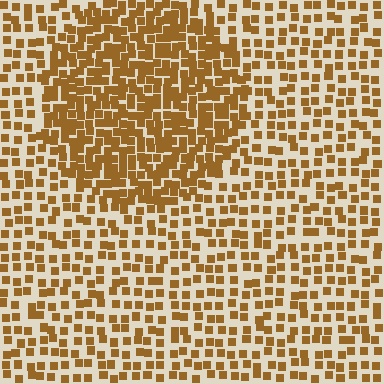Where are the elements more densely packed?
The elements are more densely packed inside the circle boundary.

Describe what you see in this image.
The image contains small brown elements arranged at two different densities. A circle-shaped region is visible where the elements are more densely packed than the surrounding area.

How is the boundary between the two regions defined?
The boundary is defined by a change in element density (approximately 2.0x ratio). All elements are the same color, size, and shape.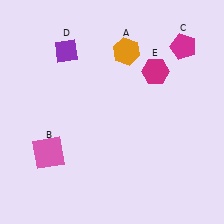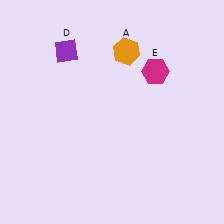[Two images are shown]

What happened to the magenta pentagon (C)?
The magenta pentagon (C) was removed in Image 2. It was in the top-right area of Image 1.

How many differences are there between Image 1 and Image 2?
There are 2 differences between the two images.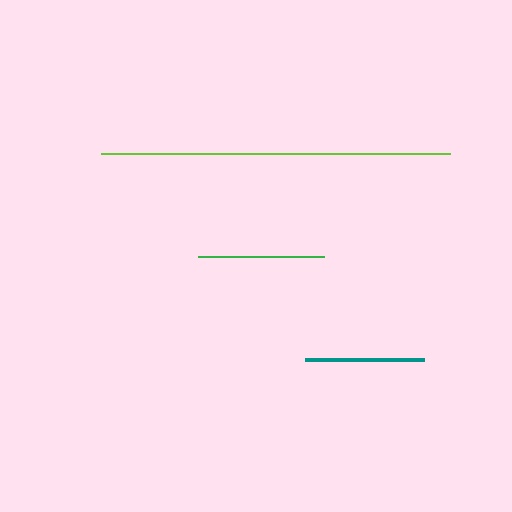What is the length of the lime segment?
The lime segment is approximately 349 pixels long.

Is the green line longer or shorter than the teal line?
The green line is longer than the teal line.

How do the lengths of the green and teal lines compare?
The green and teal lines are approximately the same length.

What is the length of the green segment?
The green segment is approximately 126 pixels long.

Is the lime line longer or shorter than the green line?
The lime line is longer than the green line.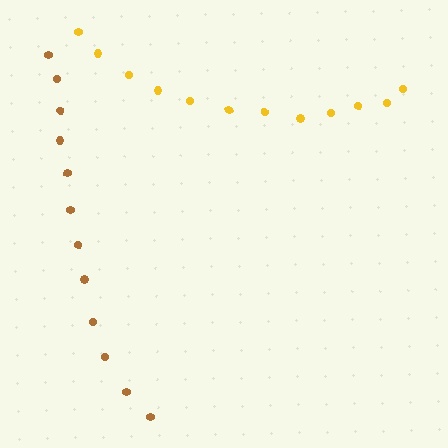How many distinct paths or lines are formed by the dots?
There are 2 distinct paths.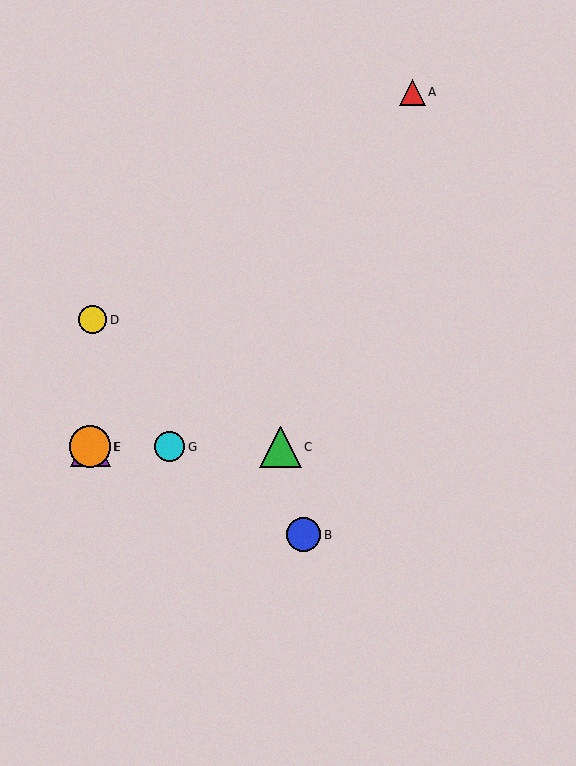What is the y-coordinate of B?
Object B is at y≈535.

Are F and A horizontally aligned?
No, F is at y≈447 and A is at y≈92.